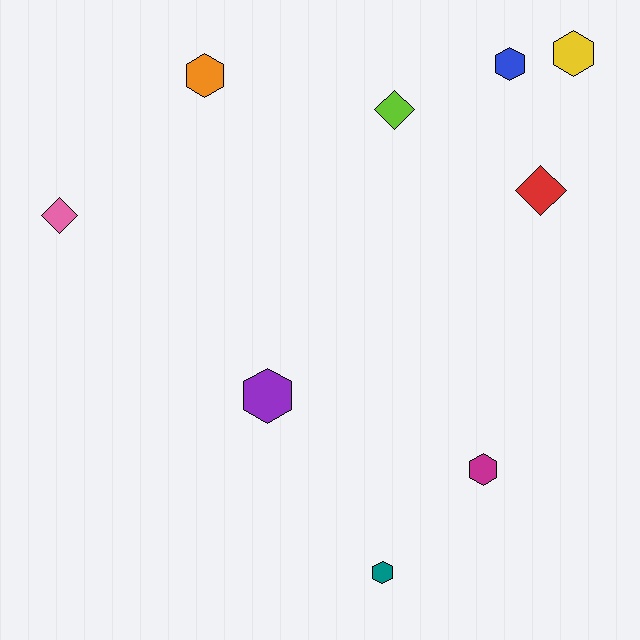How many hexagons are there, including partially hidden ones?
There are 6 hexagons.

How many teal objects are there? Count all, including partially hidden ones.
There is 1 teal object.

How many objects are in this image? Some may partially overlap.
There are 9 objects.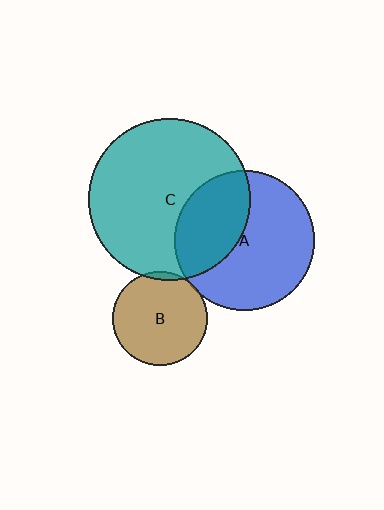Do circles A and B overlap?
Yes.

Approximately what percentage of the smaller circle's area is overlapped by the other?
Approximately 5%.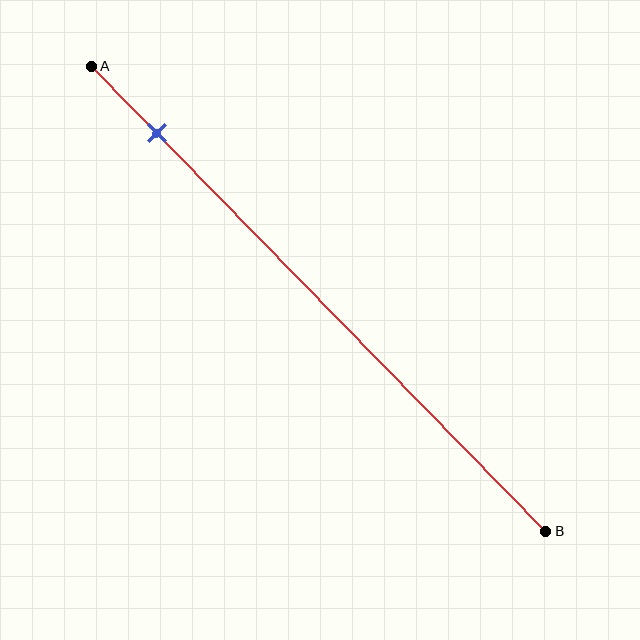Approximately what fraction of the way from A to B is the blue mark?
The blue mark is approximately 15% of the way from A to B.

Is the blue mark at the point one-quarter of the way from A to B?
No, the mark is at about 15% from A, not at the 25% one-quarter point.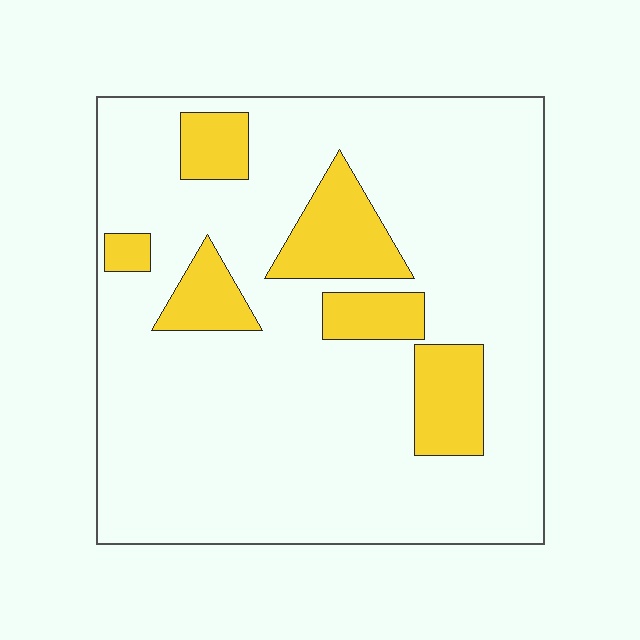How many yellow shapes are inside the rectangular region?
6.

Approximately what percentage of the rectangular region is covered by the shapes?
Approximately 15%.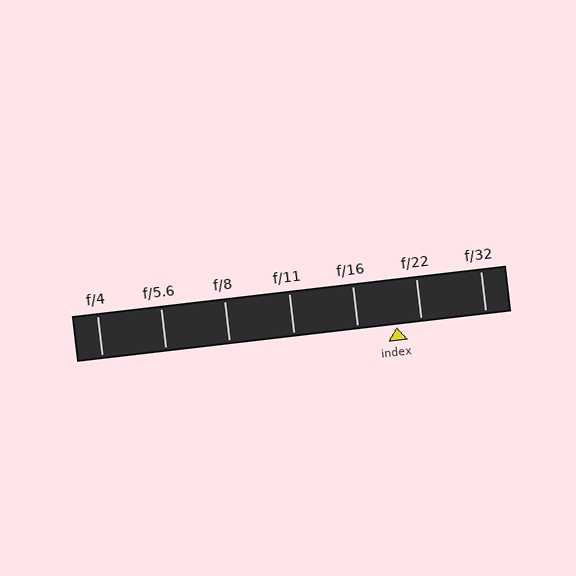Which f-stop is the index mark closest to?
The index mark is closest to f/22.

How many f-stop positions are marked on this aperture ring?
There are 7 f-stop positions marked.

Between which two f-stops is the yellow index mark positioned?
The index mark is between f/16 and f/22.